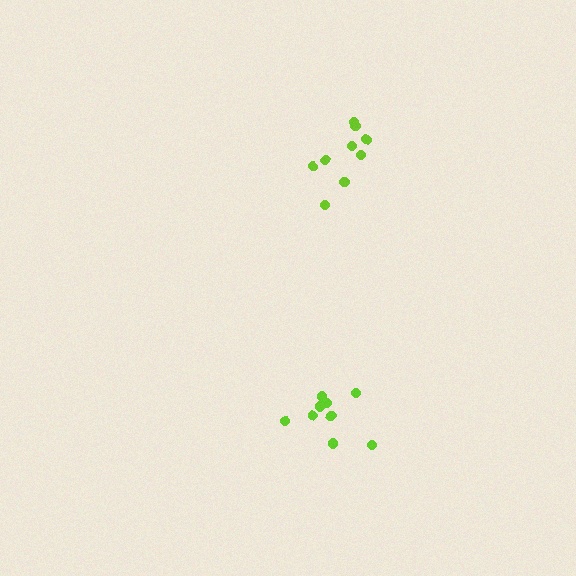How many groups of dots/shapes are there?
There are 2 groups.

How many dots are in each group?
Group 1: 9 dots, Group 2: 9 dots (18 total).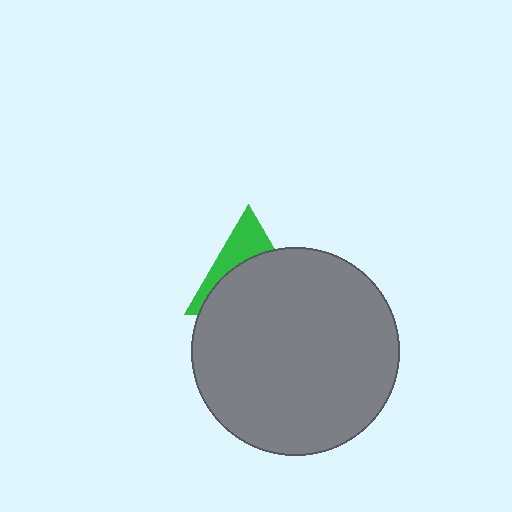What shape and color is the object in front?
The object in front is a gray circle.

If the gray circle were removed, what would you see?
You would see the complete green triangle.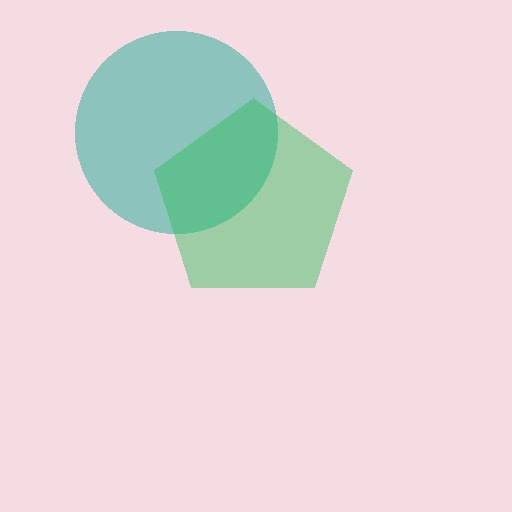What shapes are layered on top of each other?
The layered shapes are: a teal circle, a green pentagon.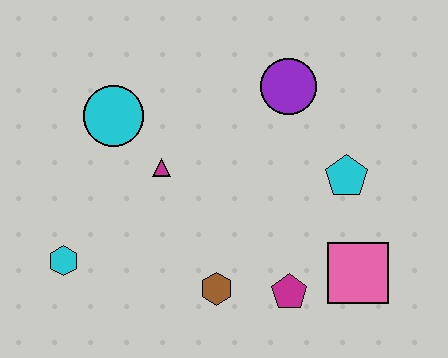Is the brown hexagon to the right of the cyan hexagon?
Yes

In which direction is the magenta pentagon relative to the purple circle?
The magenta pentagon is below the purple circle.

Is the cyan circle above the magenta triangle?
Yes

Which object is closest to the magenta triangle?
The cyan circle is closest to the magenta triangle.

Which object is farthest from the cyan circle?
The pink square is farthest from the cyan circle.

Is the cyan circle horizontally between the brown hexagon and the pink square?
No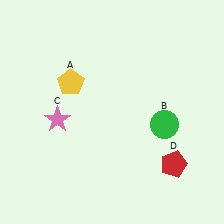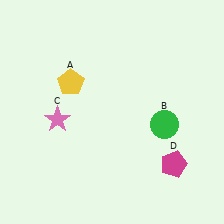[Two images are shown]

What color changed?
The pentagon (D) changed from red in Image 1 to magenta in Image 2.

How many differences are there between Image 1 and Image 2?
There is 1 difference between the two images.